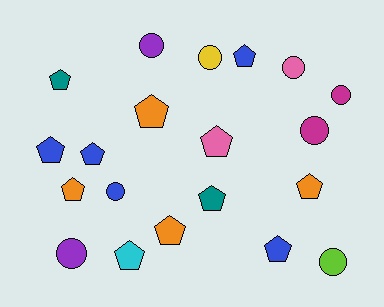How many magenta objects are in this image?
There are 2 magenta objects.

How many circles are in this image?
There are 8 circles.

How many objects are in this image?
There are 20 objects.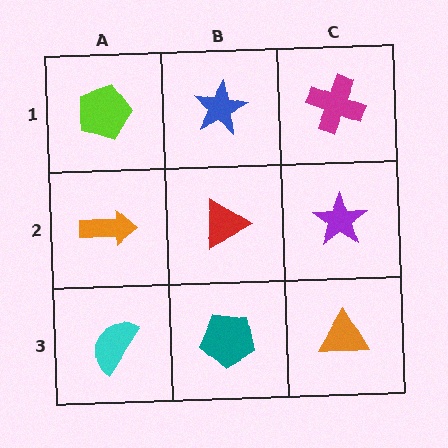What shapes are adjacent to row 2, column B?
A blue star (row 1, column B), a teal pentagon (row 3, column B), an orange arrow (row 2, column A), a purple star (row 2, column C).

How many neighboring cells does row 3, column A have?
2.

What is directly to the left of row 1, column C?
A blue star.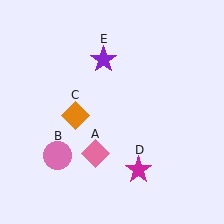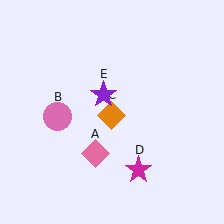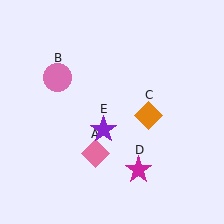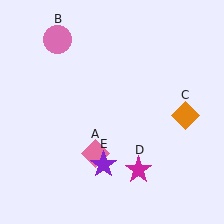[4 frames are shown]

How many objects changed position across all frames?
3 objects changed position: pink circle (object B), orange diamond (object C), purple star (object E).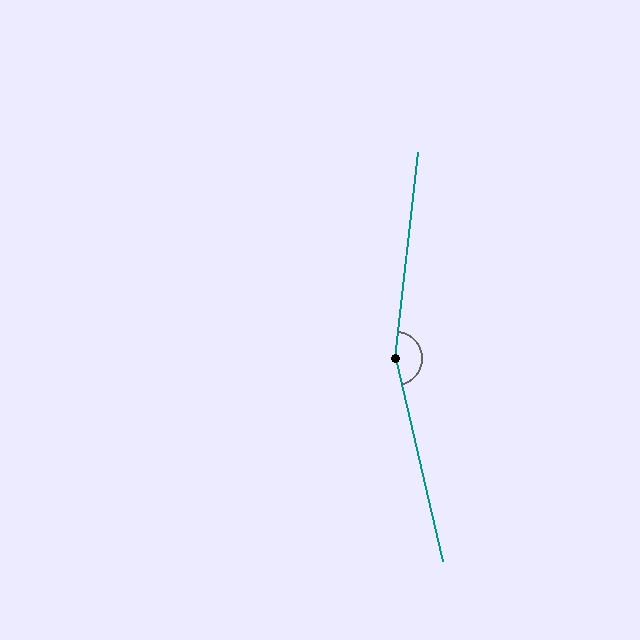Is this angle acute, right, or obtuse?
It is obtuse.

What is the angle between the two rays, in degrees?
Approximately 161 degrees.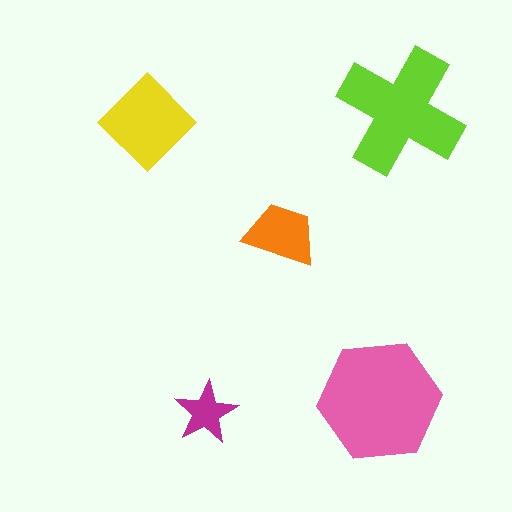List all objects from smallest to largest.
The magenta star, the orange trapezoid, the yellow diamond, the lime cross, the pink hexagon.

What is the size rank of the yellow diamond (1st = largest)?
3rd.